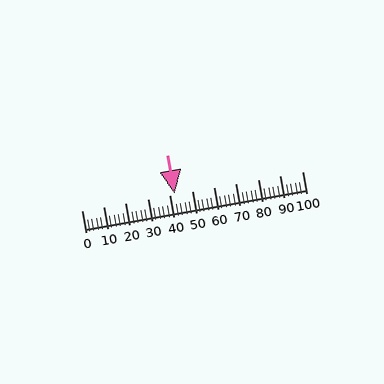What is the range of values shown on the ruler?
The ruler shows values from 0 to 100.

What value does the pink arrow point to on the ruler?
The pink arrow points to approximately 42.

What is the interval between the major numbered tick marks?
The major tick marks are spaced 10 units apart.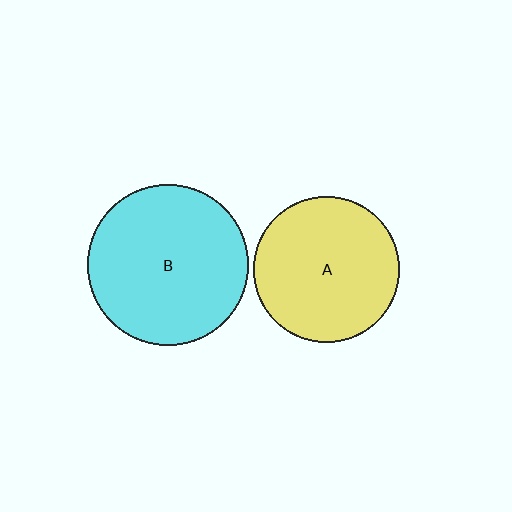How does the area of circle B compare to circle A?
Approximately 1.2 times.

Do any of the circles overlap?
No, none of the circles overlap.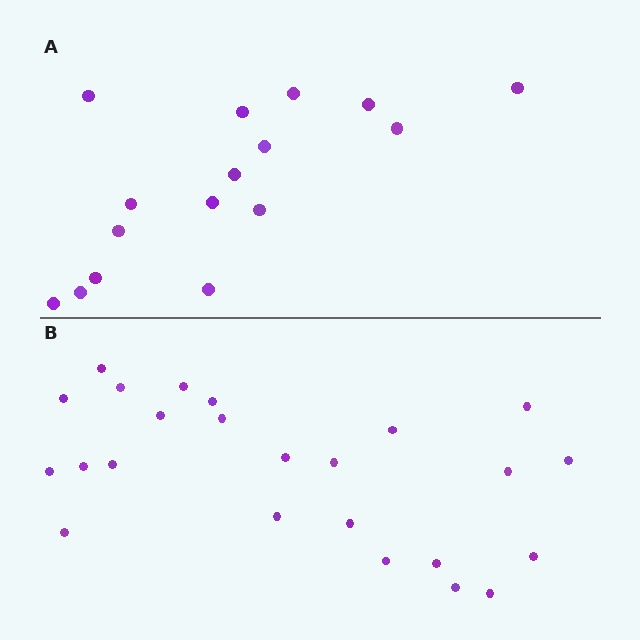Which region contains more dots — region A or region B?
Region B (the bottom region) has more dots.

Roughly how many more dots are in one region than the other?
Region B has roughly 8 or so more dots than region A.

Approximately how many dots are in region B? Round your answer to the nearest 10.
About 20 dots. (The exact count is 24, which rounds to 20.)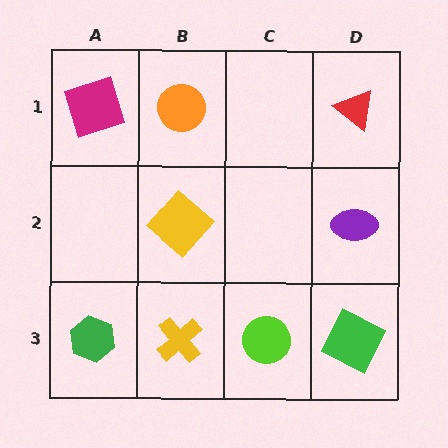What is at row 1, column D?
A red triangle.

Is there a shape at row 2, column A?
No, that cell is empty.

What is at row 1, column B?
An orange circle.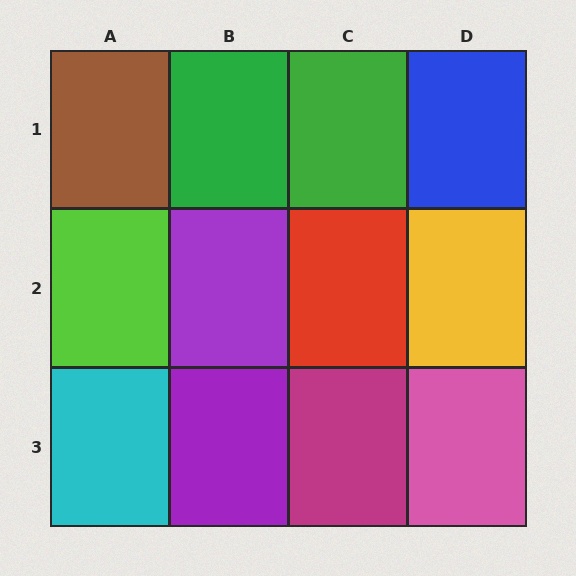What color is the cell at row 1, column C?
Green.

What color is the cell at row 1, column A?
Brown.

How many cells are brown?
1 cell is brown.